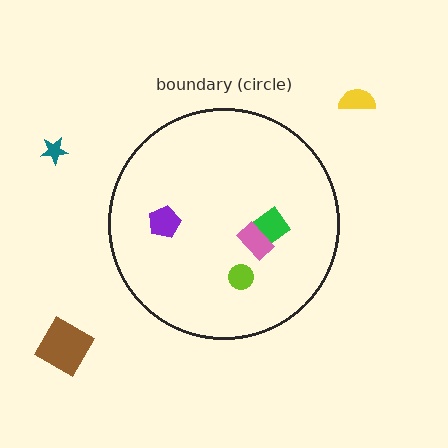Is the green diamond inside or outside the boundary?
Inside.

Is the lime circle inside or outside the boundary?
Inside.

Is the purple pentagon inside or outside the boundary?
Inside.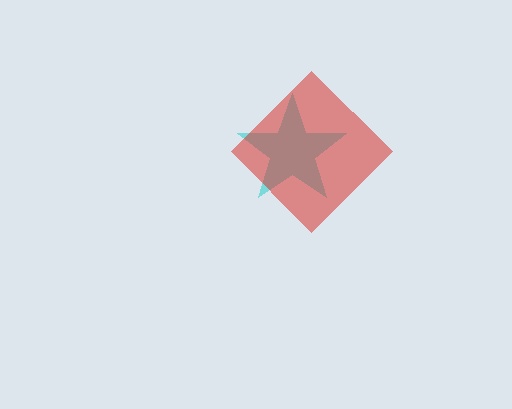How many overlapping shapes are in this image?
There are 2 overlapping shapes in the image.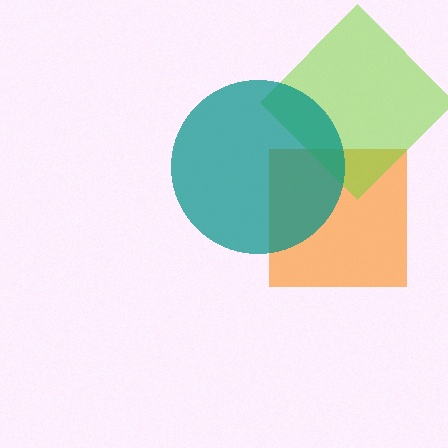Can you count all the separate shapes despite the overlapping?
Yes, there are 3 separate shapes.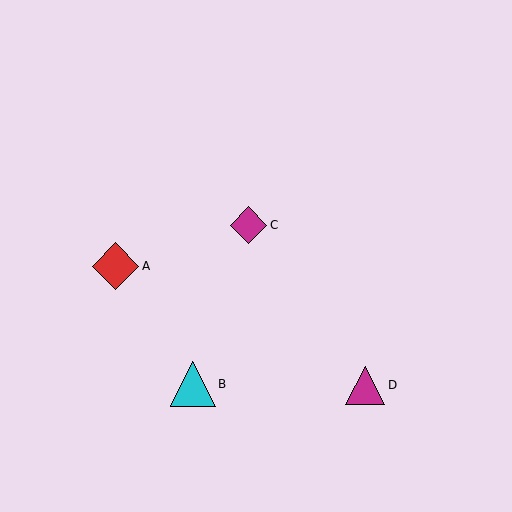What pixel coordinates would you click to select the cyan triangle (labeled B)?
Click at (193, 384) to select the cyan triangle B.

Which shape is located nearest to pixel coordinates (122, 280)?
The red diamond (labeled A) at (116, 266) is nearest to that location.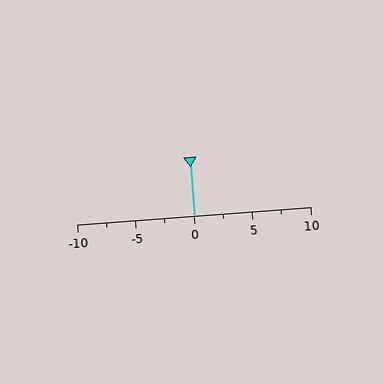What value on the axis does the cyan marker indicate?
The marker indicates approximately 0.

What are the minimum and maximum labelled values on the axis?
The axis runs from -10 to 10.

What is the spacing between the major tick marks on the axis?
The major ticks are spaced 5 apart.